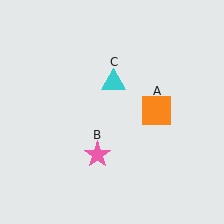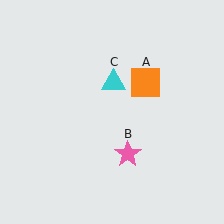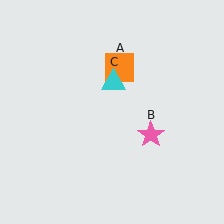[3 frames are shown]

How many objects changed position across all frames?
2 objects changed position: orange square (object A), pink star (object B).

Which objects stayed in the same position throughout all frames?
Cyan triangle (object C) remained stationary.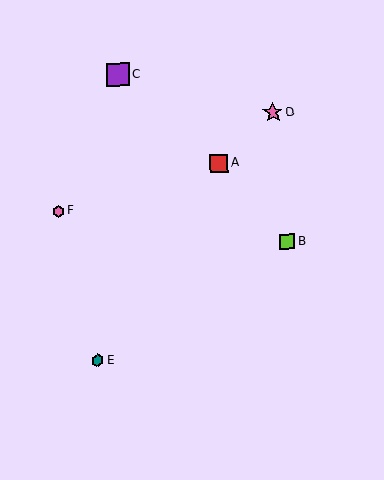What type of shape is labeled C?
Shape C is a purple square.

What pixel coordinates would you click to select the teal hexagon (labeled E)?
Click at (98, 361) to select the teal hexagon E.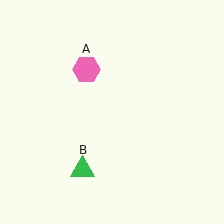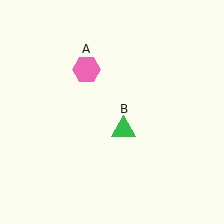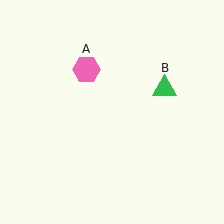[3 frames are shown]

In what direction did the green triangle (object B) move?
The green triangle (object B) moved up and to the right.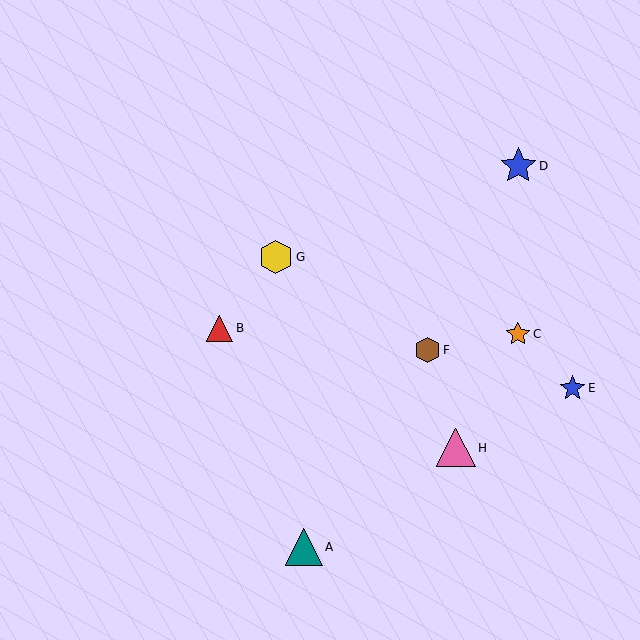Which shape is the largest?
The pink triangle (labeled H) is the largest.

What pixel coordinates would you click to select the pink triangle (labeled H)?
Click at (456, 448) to select the pink triangle H.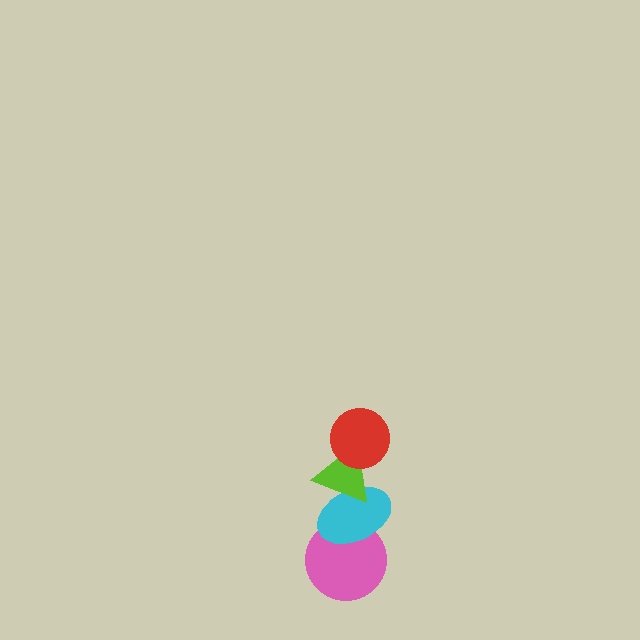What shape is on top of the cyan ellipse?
The lime triangle is on top of the cyan ellipse.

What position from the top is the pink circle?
The pink circle is 4th from the top.